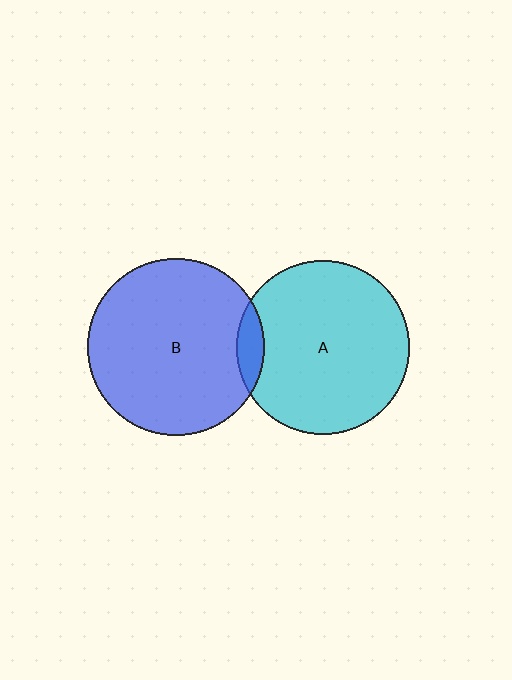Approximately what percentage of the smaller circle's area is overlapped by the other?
Approximately 10%.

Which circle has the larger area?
Circle B (blue).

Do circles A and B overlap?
Yes.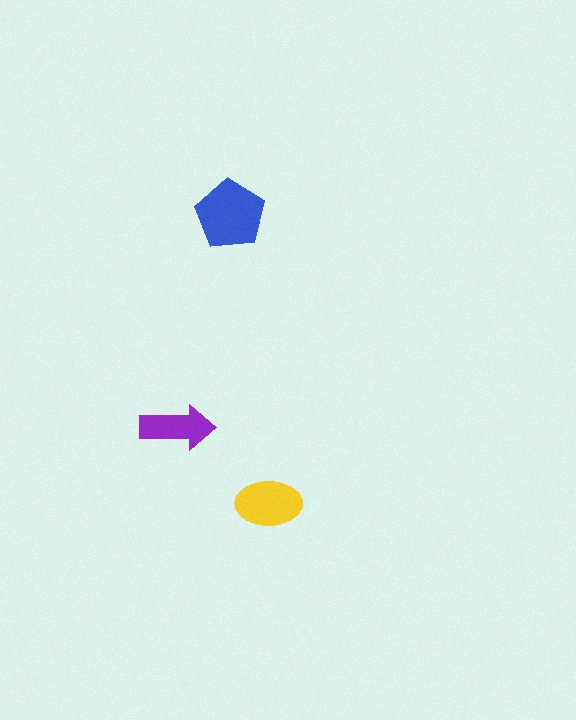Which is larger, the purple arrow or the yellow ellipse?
The yellow ellipse.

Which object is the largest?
The blue pentagon.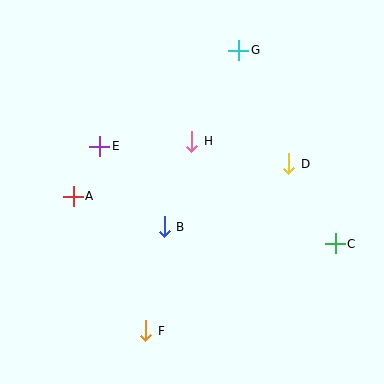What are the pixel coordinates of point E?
Point E is at (100, 146).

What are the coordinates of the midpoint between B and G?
The midpoint between B and G is at (202, 139).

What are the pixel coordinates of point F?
Point F is at (146, 331).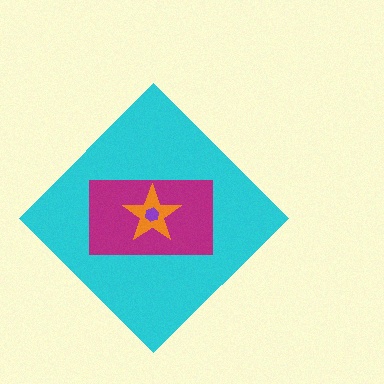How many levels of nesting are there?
4.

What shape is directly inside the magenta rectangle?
The orange star.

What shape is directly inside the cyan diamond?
The magenta rectangle.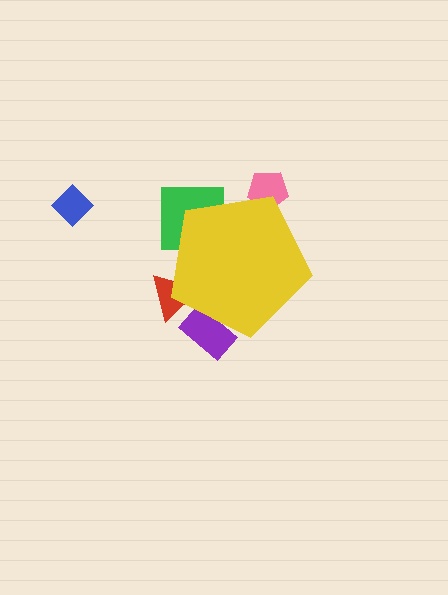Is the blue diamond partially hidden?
No, the blue diamond is fully visible.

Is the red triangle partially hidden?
Yes, the red triangle is partially hidden behind the yellow pentagon.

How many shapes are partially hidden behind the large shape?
4 shapes are partially hidden.